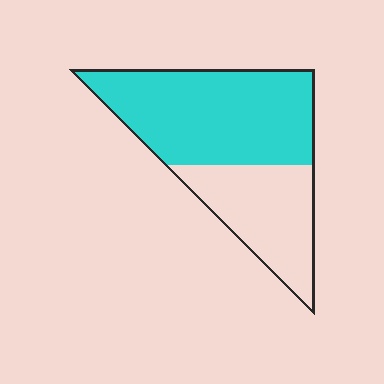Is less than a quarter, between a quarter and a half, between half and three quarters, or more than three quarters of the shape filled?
Between half and three quarters.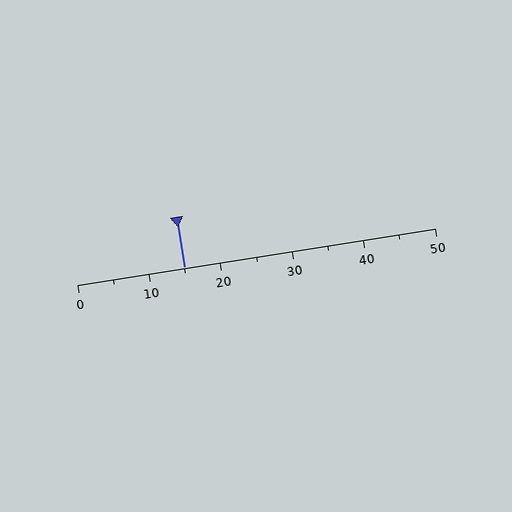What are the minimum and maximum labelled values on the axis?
The axis runs from 0 to 50.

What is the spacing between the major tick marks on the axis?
The major ticks are spaced 10 apart.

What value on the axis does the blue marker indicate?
The marker indicates approximately 15.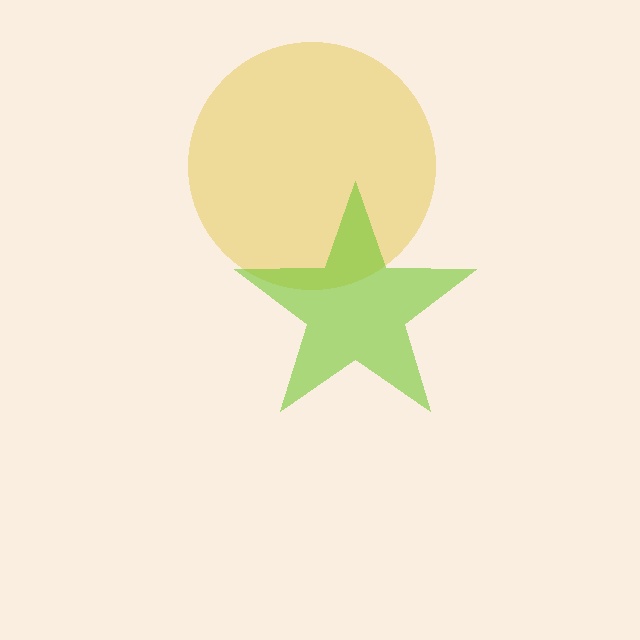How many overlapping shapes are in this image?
There are 2 overlapping shapes in the image.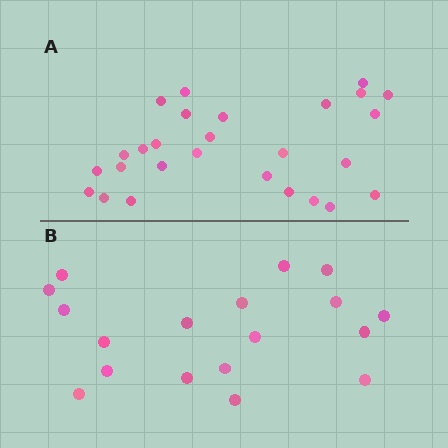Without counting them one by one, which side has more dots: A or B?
Region A (the top region) has more dots.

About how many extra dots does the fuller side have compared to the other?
Region A has roughly 8 or so more dots than region B.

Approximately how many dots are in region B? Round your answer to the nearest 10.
About 20 dots. (The exact count is 18, which rounds to 20.)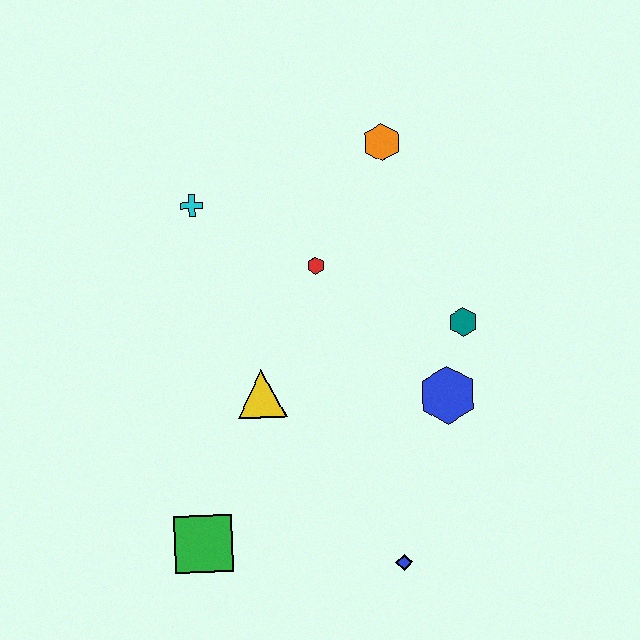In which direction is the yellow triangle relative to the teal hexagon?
The yellow triangle is to the left of the teal hexagon.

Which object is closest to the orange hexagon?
The red hexagon is closest to the orange hexagon.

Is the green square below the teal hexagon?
Yes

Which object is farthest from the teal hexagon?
The green square is farthest from the teal hexagon.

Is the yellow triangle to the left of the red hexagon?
Yes